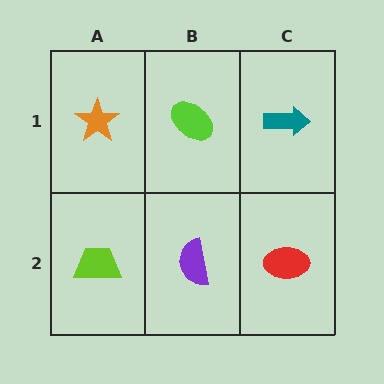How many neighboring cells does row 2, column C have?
2.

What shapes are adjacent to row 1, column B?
A purple semicircle (row 2, column B), an orange star (row 1, column A), a teal arrow (row 1, column C).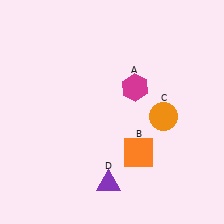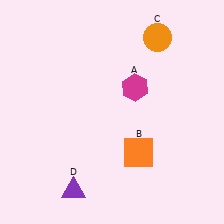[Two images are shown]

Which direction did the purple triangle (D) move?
The purple triangle (D) moved left.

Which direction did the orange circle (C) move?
The orange circle (C) moved up.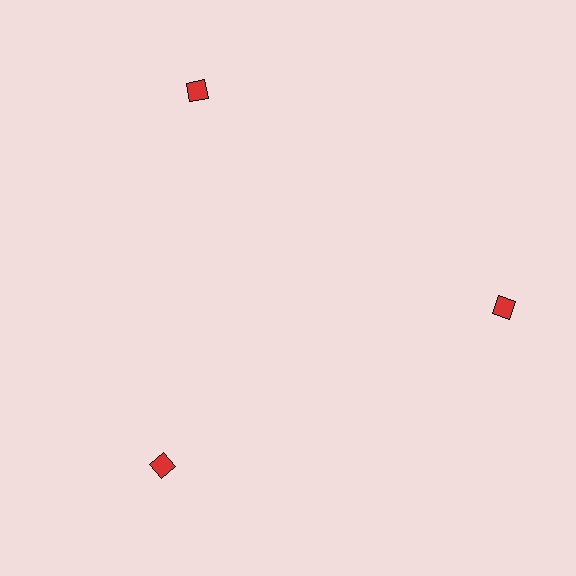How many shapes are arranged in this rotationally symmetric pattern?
There are 3 shapes, arranged in 3 groups of 1.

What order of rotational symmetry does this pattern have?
This pattern has 3-fold rotational symmetry.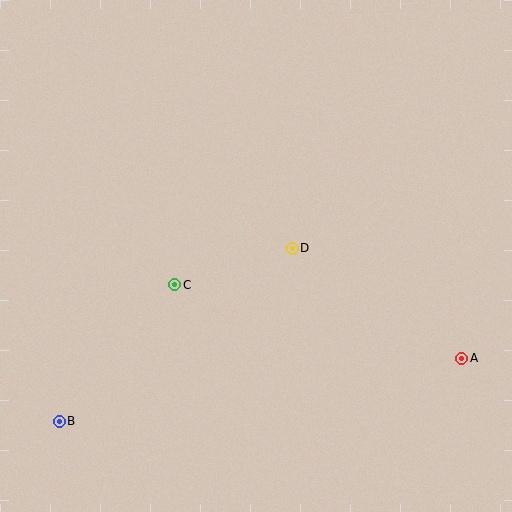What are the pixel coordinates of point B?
Point B is at (59, 421).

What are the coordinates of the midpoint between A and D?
The midpoint between A and D is at (377, 303).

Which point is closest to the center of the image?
Point D at (292, 248) is closest to the center.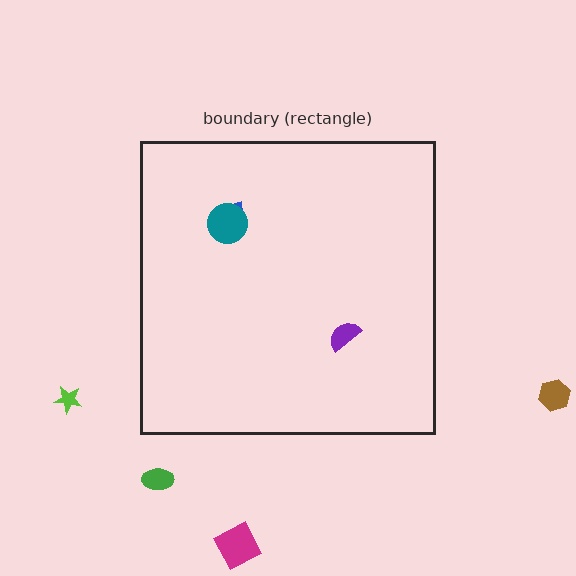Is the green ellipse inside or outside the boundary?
Outside.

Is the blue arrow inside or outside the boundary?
Inside.